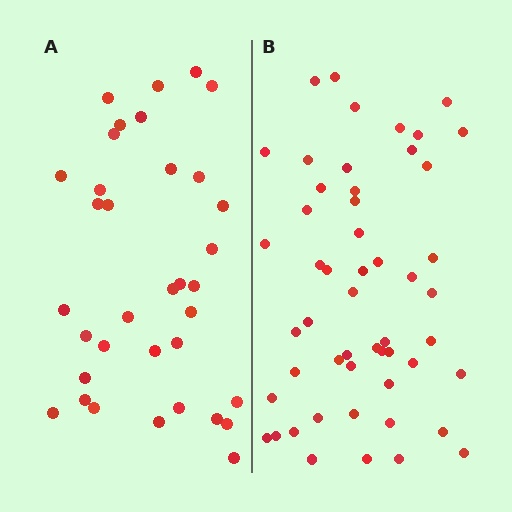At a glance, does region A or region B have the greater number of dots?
Region B (the right region) has more dots.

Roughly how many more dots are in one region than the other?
Region B has approximately 15 more dots than region A.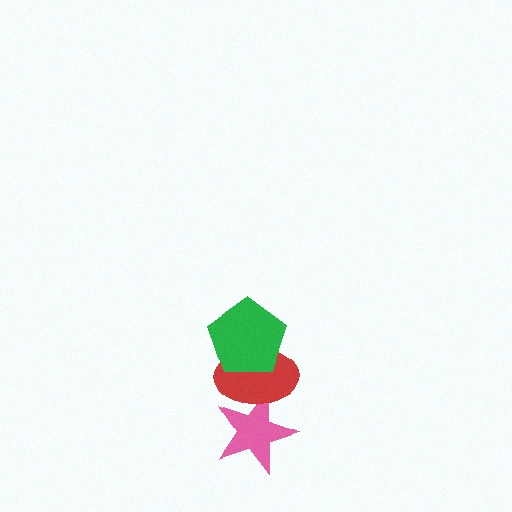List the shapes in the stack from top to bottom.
From top to bottom: the green pentagon, the red ellipse, the pink star.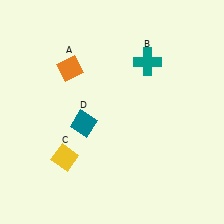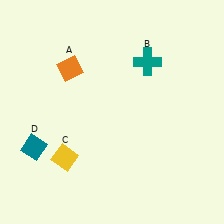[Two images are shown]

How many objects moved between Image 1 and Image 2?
1 object moved between the two images.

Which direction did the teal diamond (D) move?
The teal diamond (D) moved left.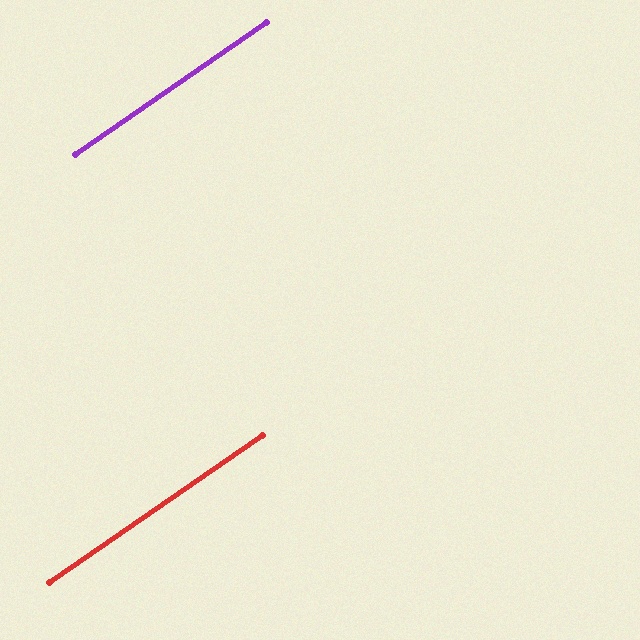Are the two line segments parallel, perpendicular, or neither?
Parallel — their directions differ by only 0.1°.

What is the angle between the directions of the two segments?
Approximately 0 degrees.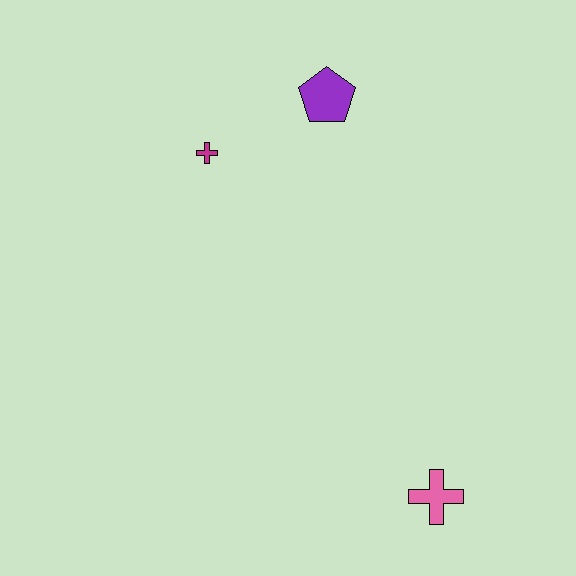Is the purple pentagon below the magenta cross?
No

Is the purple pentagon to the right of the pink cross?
No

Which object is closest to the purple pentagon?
The magenta cross is closest to the purple pentagon.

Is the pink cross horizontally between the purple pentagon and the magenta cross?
No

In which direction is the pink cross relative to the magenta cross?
The pink cross is below the magenta cross.